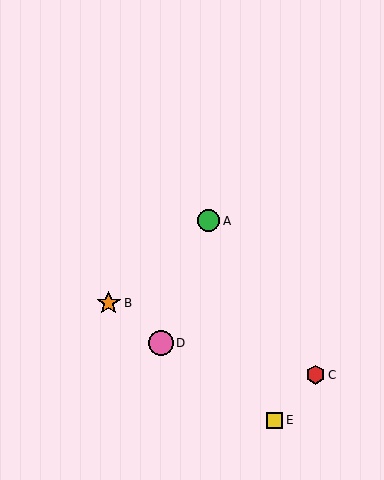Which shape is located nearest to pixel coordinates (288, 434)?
The yellow square (labeled E) at (275, 420) is nearest to that location.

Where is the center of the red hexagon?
The center of the red hexagon is at (316, 375).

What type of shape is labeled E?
Shape E is a yellow square.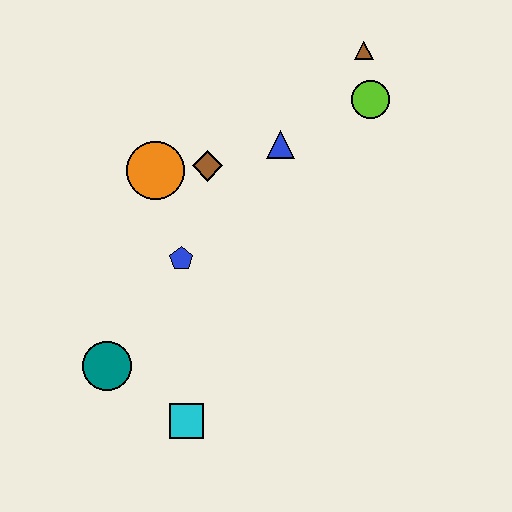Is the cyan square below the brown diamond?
Yes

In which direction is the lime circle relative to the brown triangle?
The lime circle is below the brown triangle.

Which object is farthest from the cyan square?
The brown triangle is farthest from the cyan square.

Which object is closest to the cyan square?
The teal circle is closest to the cyan square.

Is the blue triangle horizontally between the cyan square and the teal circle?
No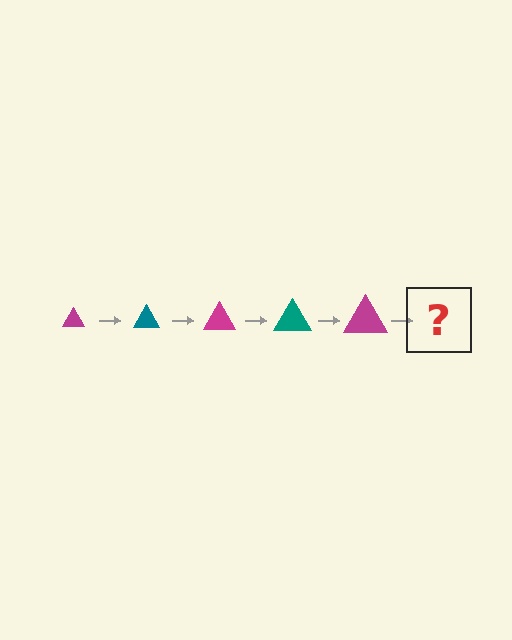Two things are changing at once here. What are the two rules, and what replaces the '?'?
The two rules are that the triangle grows larger each step and the color cycles through magenta and teal. The '?' should be a teal triangle, larger than the previous one.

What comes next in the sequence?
The next element should be a teal triangle, larger than the previous one.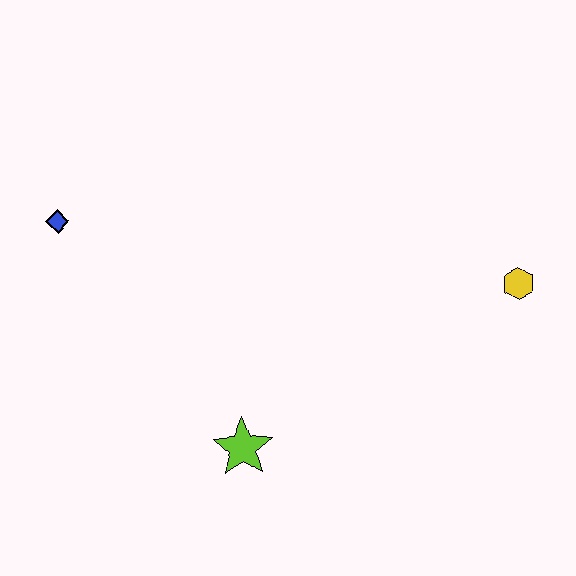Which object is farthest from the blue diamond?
The yellow hexagon is farthest from the blue diamond.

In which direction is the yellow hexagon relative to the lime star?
The yellow hexagon is to the right of the lime star.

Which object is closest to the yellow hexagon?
The lime star is closest to the yellow hexagon.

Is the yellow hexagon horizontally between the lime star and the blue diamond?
No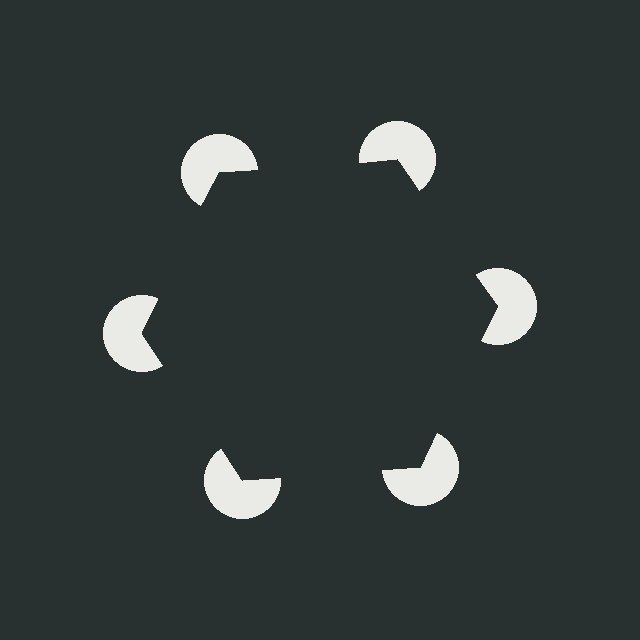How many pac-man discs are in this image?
There are 6 — one at each vertex of the illusory hexagon.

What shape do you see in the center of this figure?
An illusory hexagon — its edges are inferred from the aligned wedge cuts in the pac-man discs, not physically drawn.